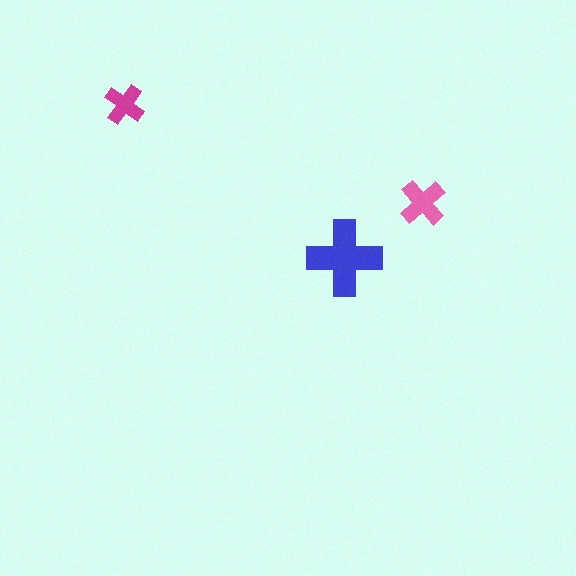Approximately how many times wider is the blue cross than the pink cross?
About 1.5 times wider.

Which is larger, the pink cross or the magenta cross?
The pink one.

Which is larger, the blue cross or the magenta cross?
The blue one.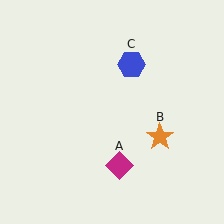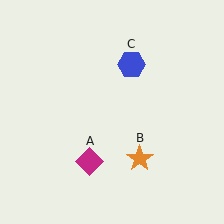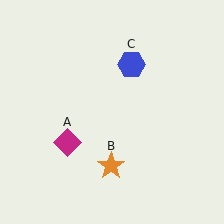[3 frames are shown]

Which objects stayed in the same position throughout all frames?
Blue hexagon (object C) remained stationary.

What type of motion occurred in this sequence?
The magenta diamond (object A), orange star (object B) rotated clockwise around the center of the scene.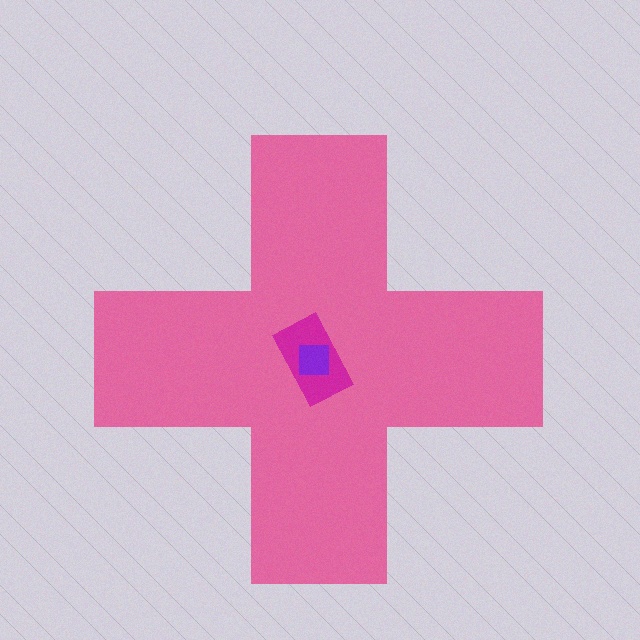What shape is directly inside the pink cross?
The magenta rectangle.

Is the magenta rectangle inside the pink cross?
Yes.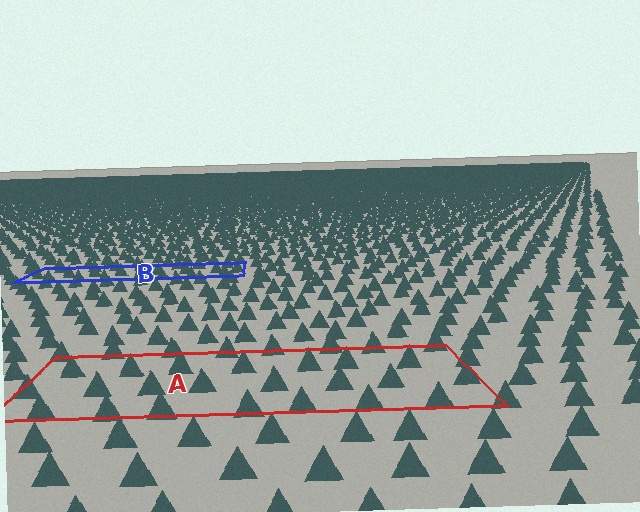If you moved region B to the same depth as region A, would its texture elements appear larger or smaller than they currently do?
They would appear larger. At a closer depth, the same texture elements are projected at a bigger on-screen size.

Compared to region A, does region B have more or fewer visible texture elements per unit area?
Region B has more texture elements per unit area — they are packed more densely because it is farther away.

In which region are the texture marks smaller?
The texture marks are smaller in region B, because it is farther away.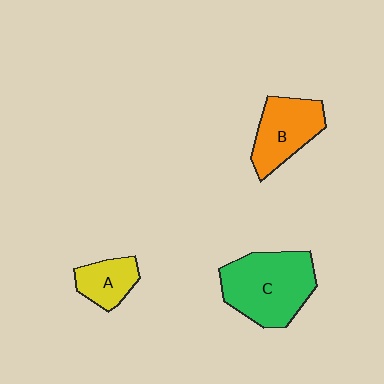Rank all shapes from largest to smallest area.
From largest to smallest: C (green), B (orange), A (yellow).